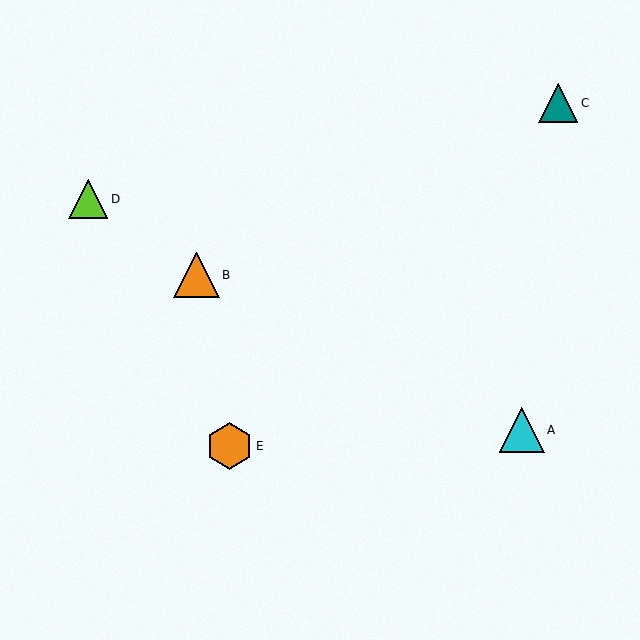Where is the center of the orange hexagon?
The center of the orange hexagon is at (230, 446).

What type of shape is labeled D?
Shape D is a lime triangle.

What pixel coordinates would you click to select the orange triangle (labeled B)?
Click at (197, 275) to select the orange triangle B.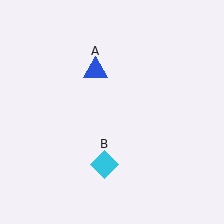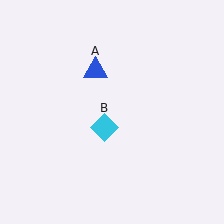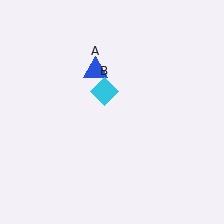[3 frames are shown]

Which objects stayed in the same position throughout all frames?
Blue triangle (object A) remained stationary.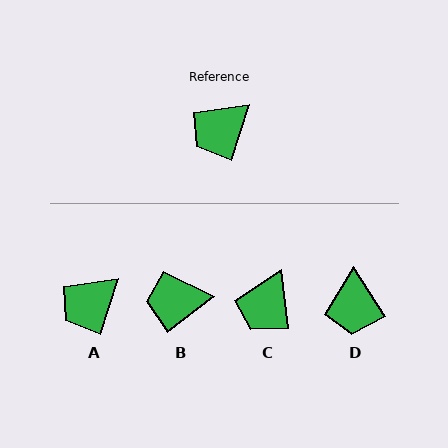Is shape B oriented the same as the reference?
No, it is off by about 35 degrees.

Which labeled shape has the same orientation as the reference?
A.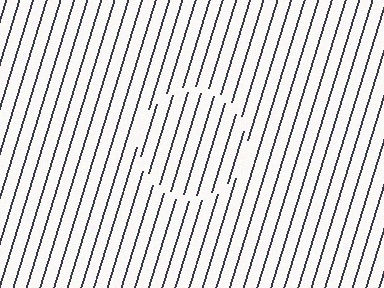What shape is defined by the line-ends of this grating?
An illusory circle. The interior of the shape contains the same grating, shifted by half a period — the contour is defined by the phase discontinuity where line-ends from the inner and outer gratings abut.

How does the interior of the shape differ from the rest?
The interior of the shape contains the same grating, shifted by half a period — the contour is defined by the phase discontinuity where line-ends from the inner and outer gratings abut.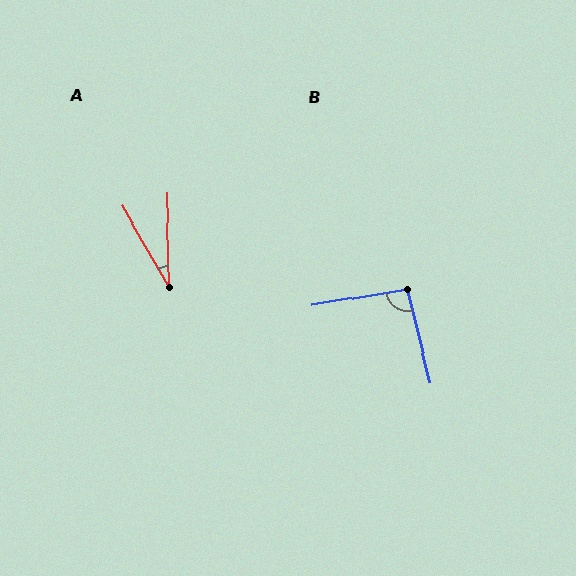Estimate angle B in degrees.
Approximately 94 degrees.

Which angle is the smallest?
A, at approximately 29 degrees.